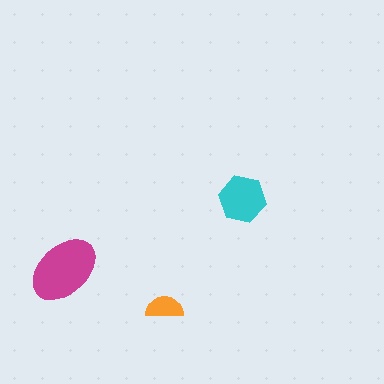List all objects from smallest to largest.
The orange semicircle, the cyan hexagon, the magenta ellipse.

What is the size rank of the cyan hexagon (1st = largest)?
2nd.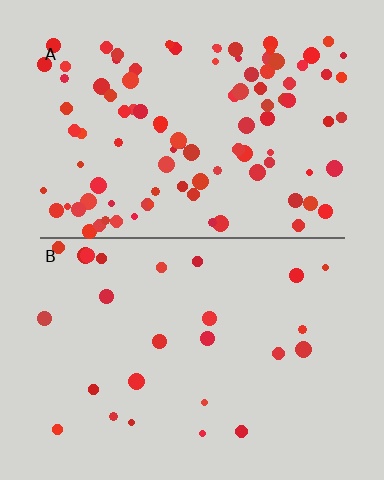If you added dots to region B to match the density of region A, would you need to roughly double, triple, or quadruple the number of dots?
Approximately quadruple.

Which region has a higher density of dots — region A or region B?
A (the top).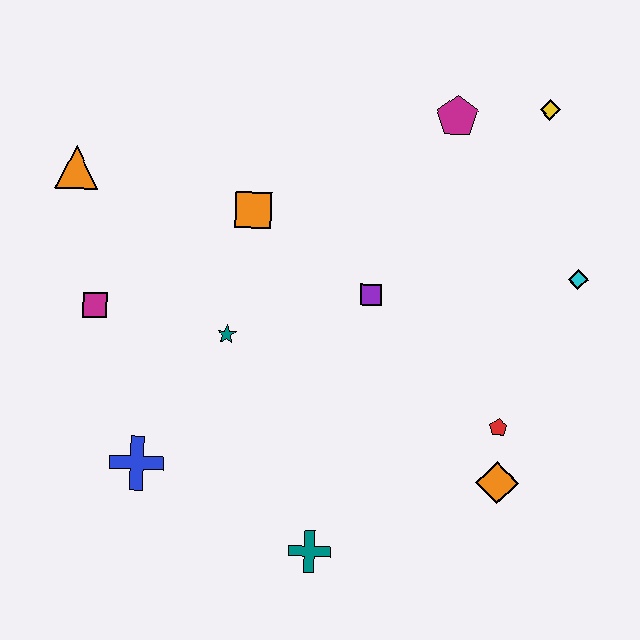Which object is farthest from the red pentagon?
The orange triangle is farthest from the red pentagon.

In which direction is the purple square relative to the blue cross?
The purple square is to the right of the blue cross.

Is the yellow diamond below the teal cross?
No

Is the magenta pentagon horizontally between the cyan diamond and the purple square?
Yes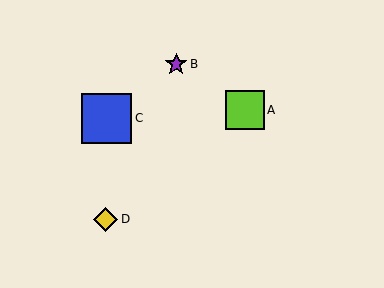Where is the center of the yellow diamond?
The center of the yellow diamond is at (106, 219).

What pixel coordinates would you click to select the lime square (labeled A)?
Click at (245, 110) to select the lime square A.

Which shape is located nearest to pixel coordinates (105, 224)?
The yellow diamond (labeled D) at (106, 219) is nearest to that location.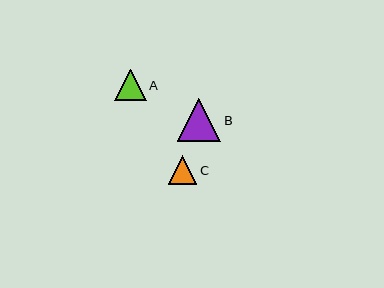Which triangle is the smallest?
Triangle C is the smallest with a size of approximately 29 pixels.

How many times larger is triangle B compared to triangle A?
Triangle B is approximately 1.4 times the size of triangle A.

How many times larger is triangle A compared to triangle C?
Triangle A is approximately 1.1 times the size of triangle C.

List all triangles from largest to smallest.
From largest to smallest: B, A, C.